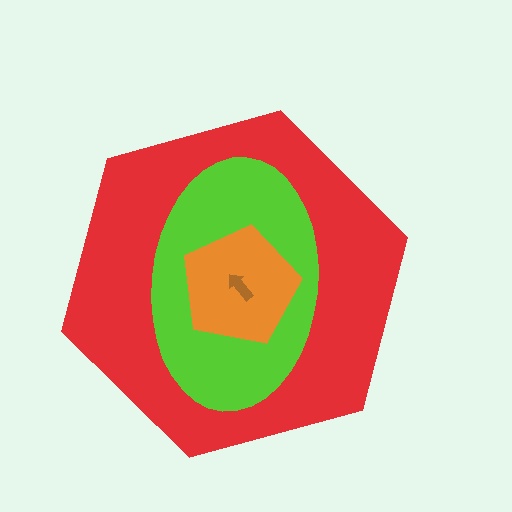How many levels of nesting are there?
4.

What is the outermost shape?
The red hexagon.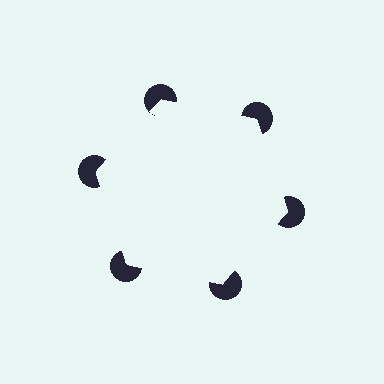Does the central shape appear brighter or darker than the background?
It typically appears slightly brighter than the background, even though no actual brightness change is drawn.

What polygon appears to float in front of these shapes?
An illusory hexagon — its edges are inferred from the aligned wedge cuts in the pac-man discs, not physically drawn.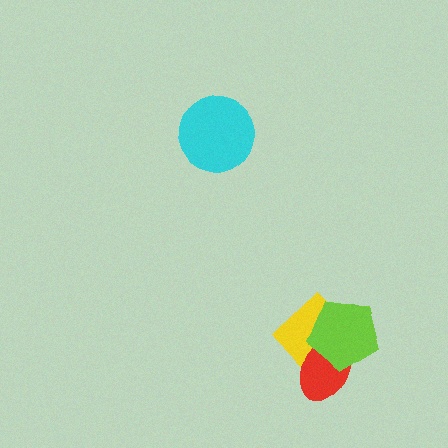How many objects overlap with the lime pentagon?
2 objects overlap with the lime pentagon.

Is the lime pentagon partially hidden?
No, no other shape covers it.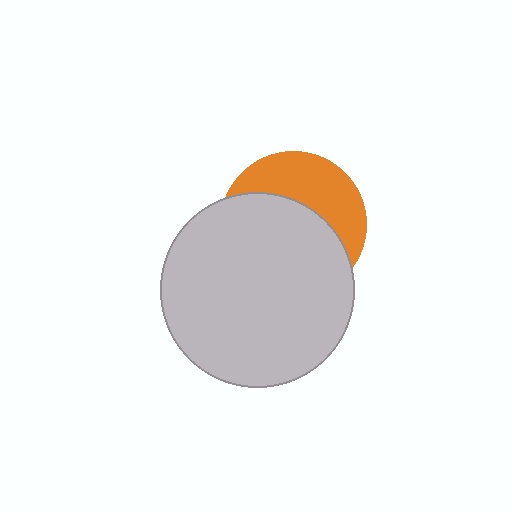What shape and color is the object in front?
The object in front is a light gray circle.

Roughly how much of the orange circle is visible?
A small part of it is visible (roughly 39%).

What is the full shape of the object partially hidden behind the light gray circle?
The partially hidden object is an orange circle.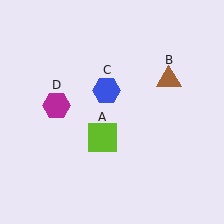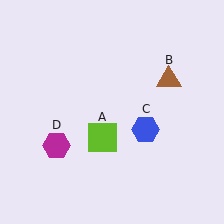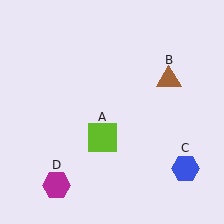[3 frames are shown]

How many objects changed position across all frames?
2 objects changed position: blue hexagon (object C), magenta hexagon (object D).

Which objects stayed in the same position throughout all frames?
Lime square (object A) and brown triangle (object B) remained stationary.